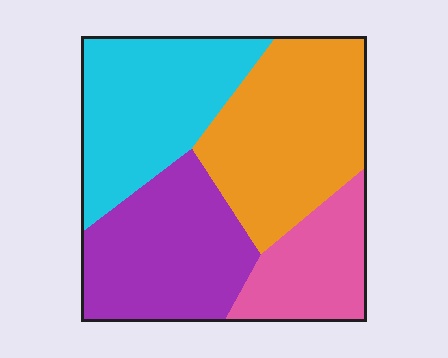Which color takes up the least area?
Pink, at roughly 15%.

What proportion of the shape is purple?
Purple covers 26% of the shape.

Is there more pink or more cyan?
Cyan.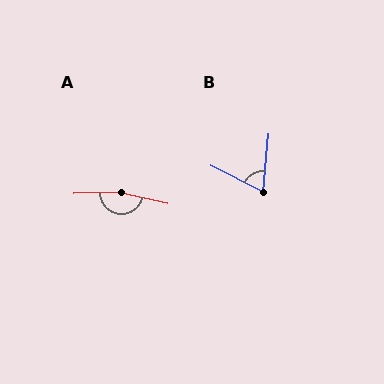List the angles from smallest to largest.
B (69°), A (165°).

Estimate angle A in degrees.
Approximately 165 degrees.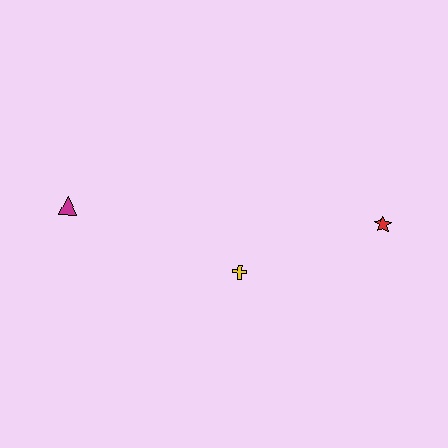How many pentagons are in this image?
There are no pentagons.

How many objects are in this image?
There are 3 objects.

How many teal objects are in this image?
There are no teal objects.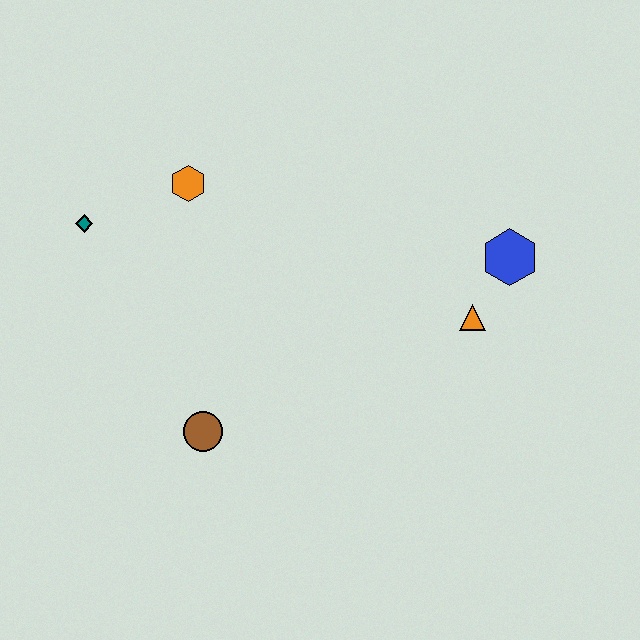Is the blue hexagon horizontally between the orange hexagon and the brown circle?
No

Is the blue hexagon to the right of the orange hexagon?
Yes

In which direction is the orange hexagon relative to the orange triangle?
The orange hexagon is to the left of the orange triangle.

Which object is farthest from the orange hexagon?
The blue hexagon is farthest from the orange hexagon.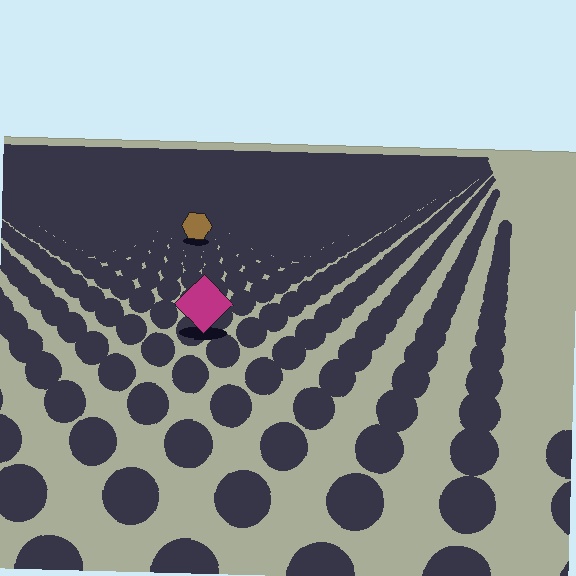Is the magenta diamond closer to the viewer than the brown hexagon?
Yes. The magenta diamond is closer — you can tell from the texture gradient: the ground texture is coarser near it.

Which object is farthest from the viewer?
The brown hexagon is farthest from the viewer. It appears smaller and the ground texture around it is denser.